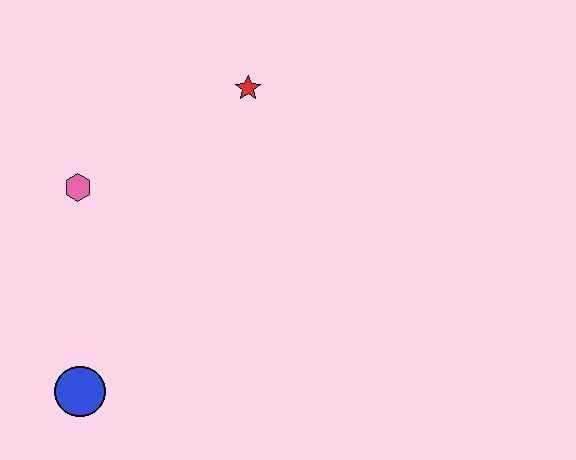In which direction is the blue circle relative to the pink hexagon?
The blue circle is below the pink hexagon.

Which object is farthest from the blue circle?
The red star is farthest from the blue circle.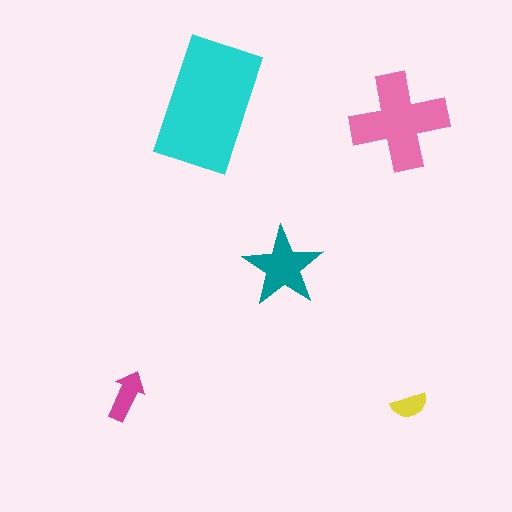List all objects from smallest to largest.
The yellow semicircle, the magenta arrow, the teal star, the pink cross, the cyan rectangle.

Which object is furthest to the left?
The magenta arrow is leftmost.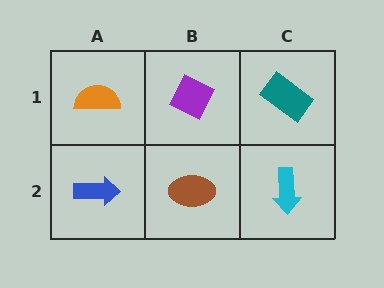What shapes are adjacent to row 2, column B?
A purple diamond (row 1, column B), a blue arrow (row 2, column A), a cyan arrow (row 2, column C).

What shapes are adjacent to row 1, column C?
A cyan arrow (row 2, column C), a purple diamond (row 1, column B).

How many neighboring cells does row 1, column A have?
2.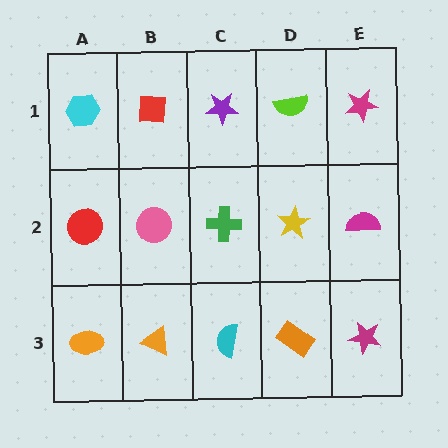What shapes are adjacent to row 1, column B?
A pink circle (row 2, column B), a cyan hexagon (row 1, column A), a purple star (row 1, column C).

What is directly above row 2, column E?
A magenta star.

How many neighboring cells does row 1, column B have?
3.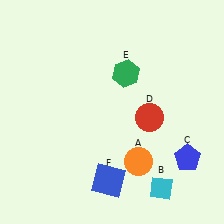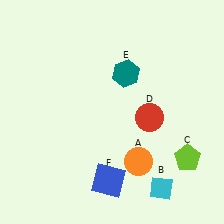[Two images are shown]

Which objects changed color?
C changed from blue to lime. E changed from green to teal.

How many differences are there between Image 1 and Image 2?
There are 2 differences between the two images.